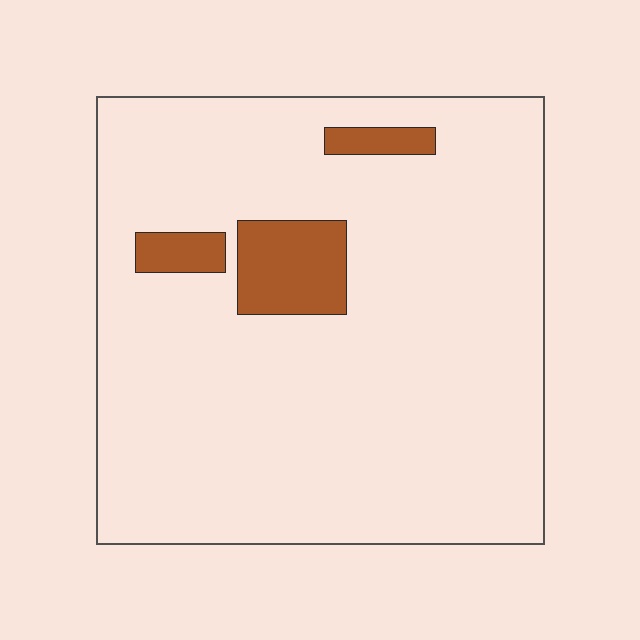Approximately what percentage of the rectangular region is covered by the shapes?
Approximately 10%.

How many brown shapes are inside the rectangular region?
3.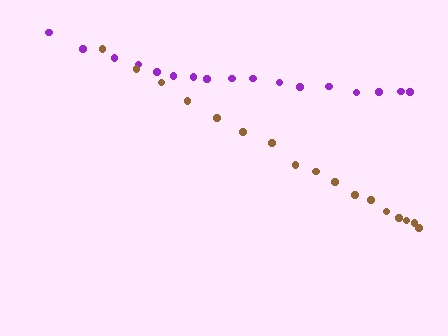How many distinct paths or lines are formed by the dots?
There are 2 distinct paths.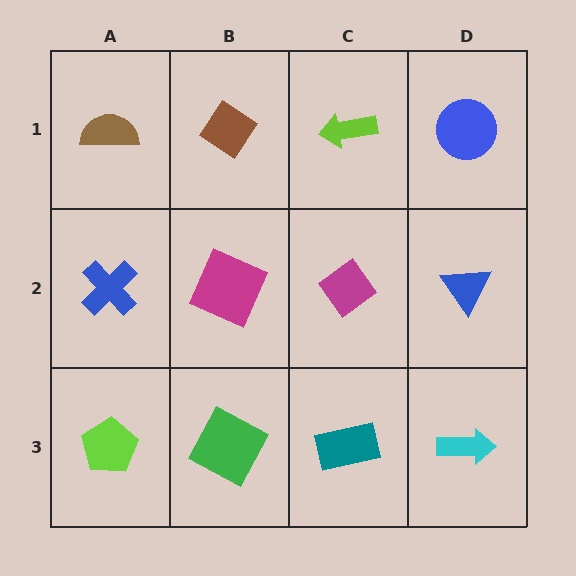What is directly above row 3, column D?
A blue triangle.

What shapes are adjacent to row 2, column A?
A brown semicircle (row 1, column A), a lime pentagon (row 3, column A), a magenta square (row 2, column B).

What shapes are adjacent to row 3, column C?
A magenta diamond (row 2, column C), a green square (row 3, column B), a cyan arrow (row 3, column D).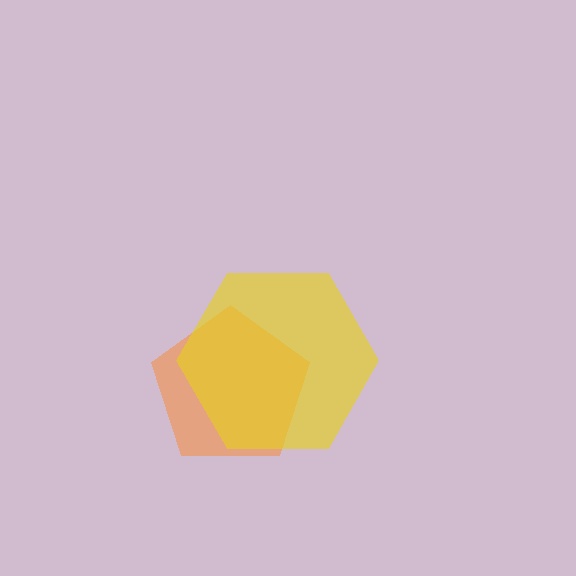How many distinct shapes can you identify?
There are 2 distinct shapes: an orange pentagon, a yellow hexagon.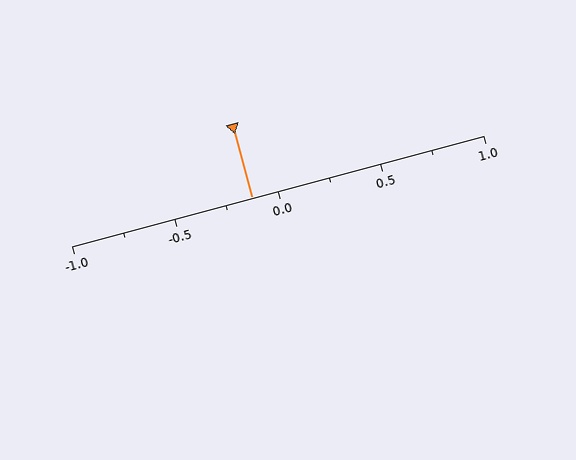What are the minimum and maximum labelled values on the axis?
The axis runs from -1.0 to 1.0.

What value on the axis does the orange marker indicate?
The marker indicates approximately -0.12.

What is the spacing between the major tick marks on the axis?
The major ticks are spaced 0.5 apart.